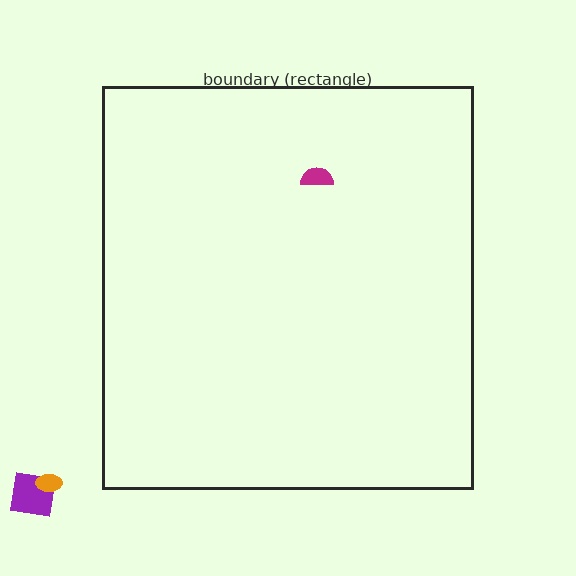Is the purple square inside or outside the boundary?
Outside.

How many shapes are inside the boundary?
1 inside, 2 outside.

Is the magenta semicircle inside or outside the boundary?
Inside.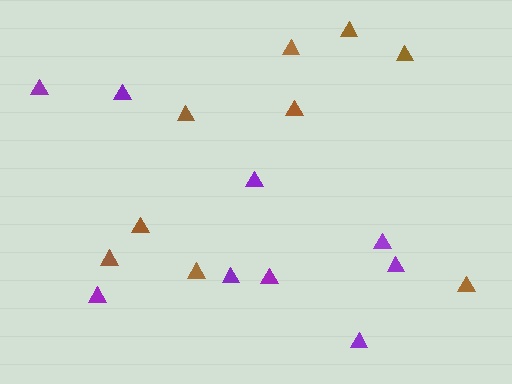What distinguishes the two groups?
There are 2 groups: one group of brown triangles (9) and one group of purple triangles (9).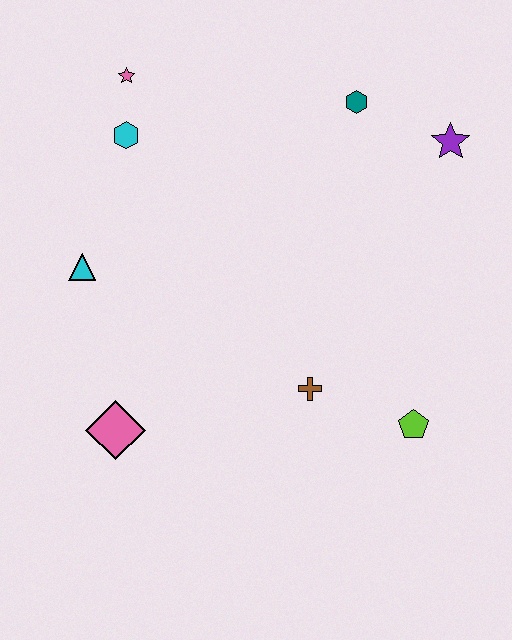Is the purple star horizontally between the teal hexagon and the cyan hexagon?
No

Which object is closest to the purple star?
The teal hexagon is closest to the purple star.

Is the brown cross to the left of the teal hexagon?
Yes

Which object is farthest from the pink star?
The lime pentagon is farthest from the pink star.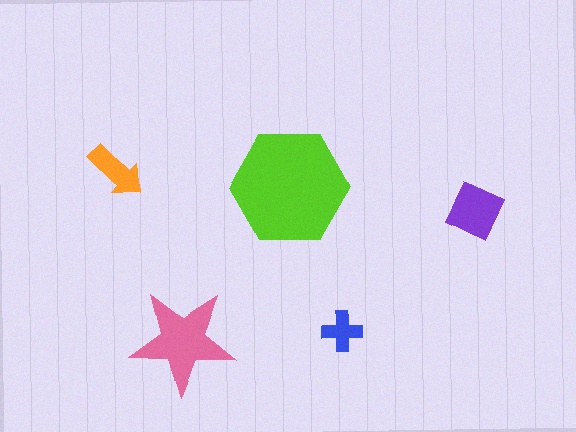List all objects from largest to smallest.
The lime hexagon, the pink star, the purple square, the orange arrow, the blue cross.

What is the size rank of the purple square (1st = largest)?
3rd.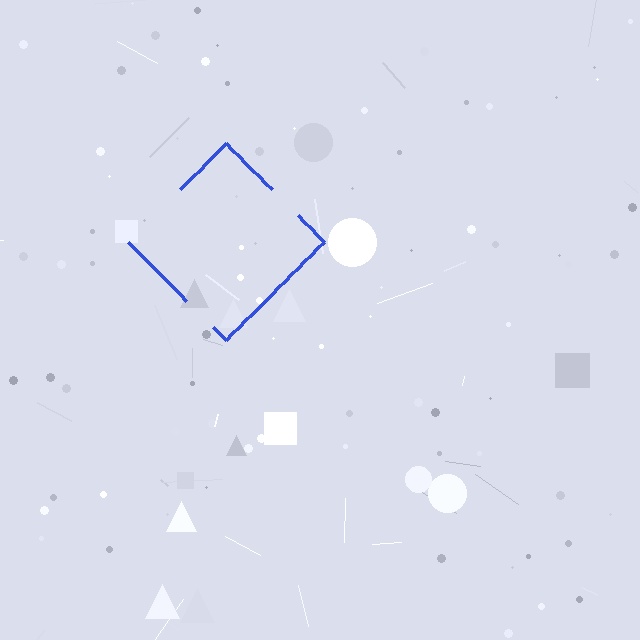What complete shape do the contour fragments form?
The contour fragments form a diamond.